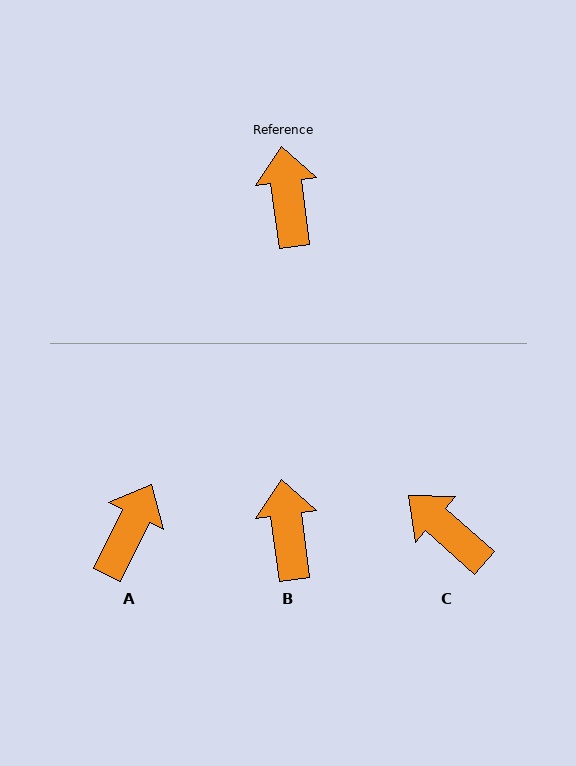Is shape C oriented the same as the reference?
No, it is off by about 41 degrees.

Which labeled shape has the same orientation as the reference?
B.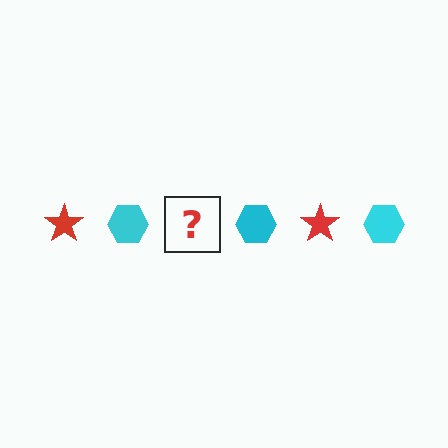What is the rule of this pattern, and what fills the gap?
The rule is that the pattern alternates between red star and cyan hexagon. The gap should be filled with a red star.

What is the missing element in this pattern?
The missing element is a red star.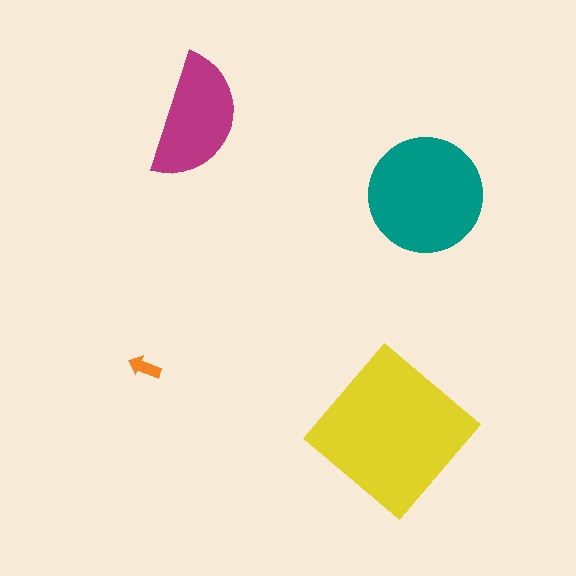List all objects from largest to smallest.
The yellow diamond, the teal circle, the magenta semicircle, the orange arrow.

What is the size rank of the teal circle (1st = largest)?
2nd.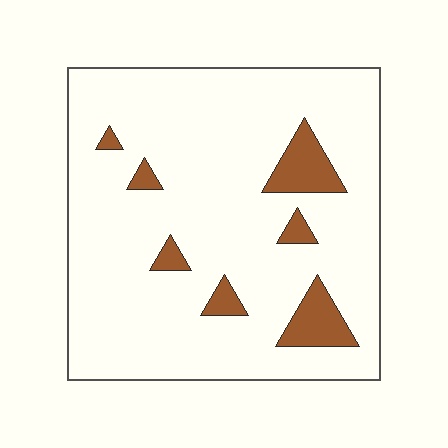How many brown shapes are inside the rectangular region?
7.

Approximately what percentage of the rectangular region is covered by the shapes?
Approximately 10%.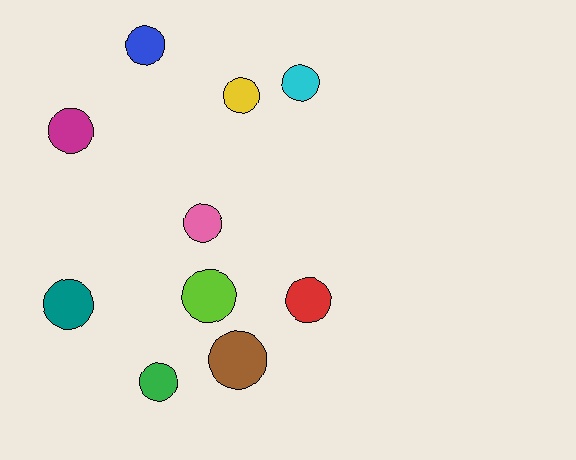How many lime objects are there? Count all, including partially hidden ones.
There is 1 lime object.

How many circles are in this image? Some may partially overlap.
There are 10 circles.